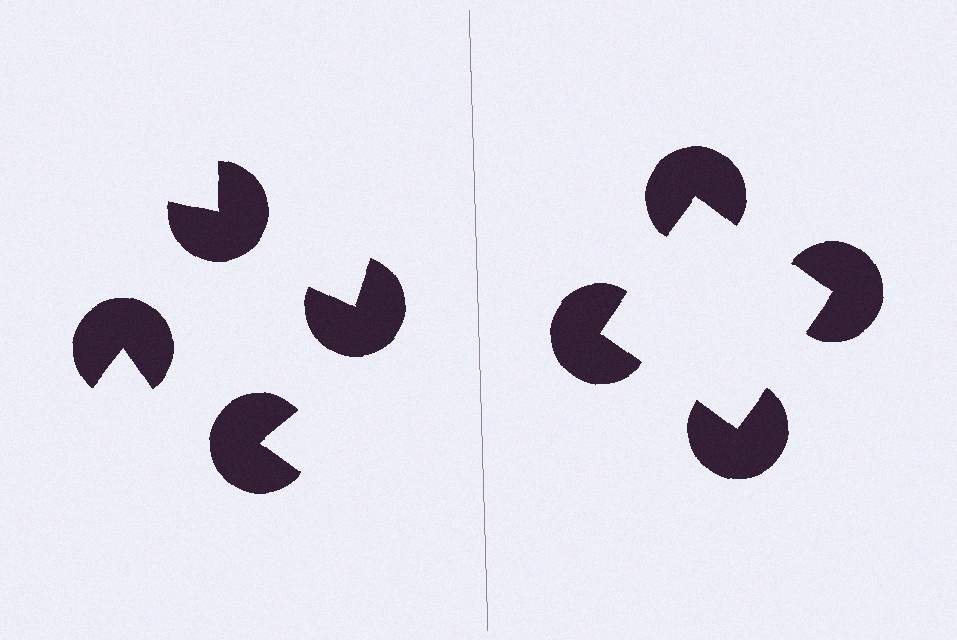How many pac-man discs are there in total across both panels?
8 — 4 on each side.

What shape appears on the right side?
An illusory square.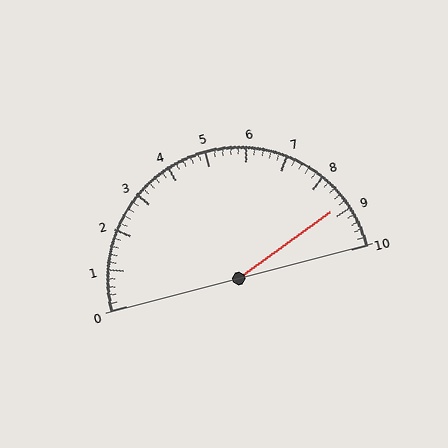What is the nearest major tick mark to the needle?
The nearest major tick mark is 9.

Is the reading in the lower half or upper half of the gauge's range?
The reading is in the upper half of the range (0 to 10).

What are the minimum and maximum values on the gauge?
The gauge ranges from 0 to 10.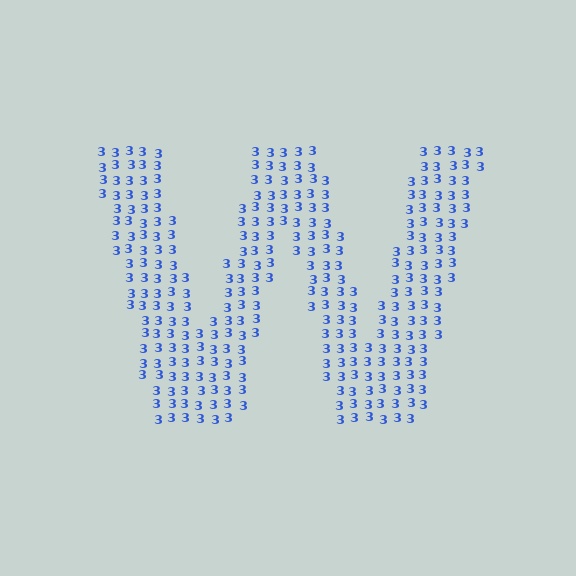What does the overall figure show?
The overall figure shows the letter W.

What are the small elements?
The small elements are digit 3's.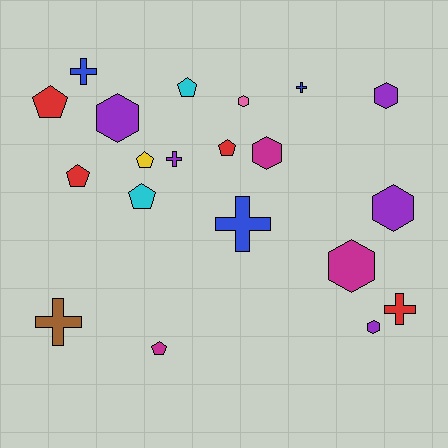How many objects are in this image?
There are 20 objects.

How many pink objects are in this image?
There is 1 pink object.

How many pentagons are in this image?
There are 7 pentagons.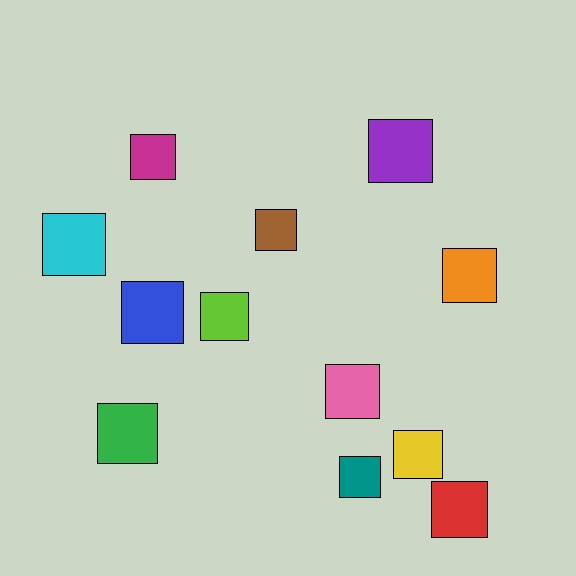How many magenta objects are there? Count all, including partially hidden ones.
There is 1 magenta object.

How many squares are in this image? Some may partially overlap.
There are 12 squares.